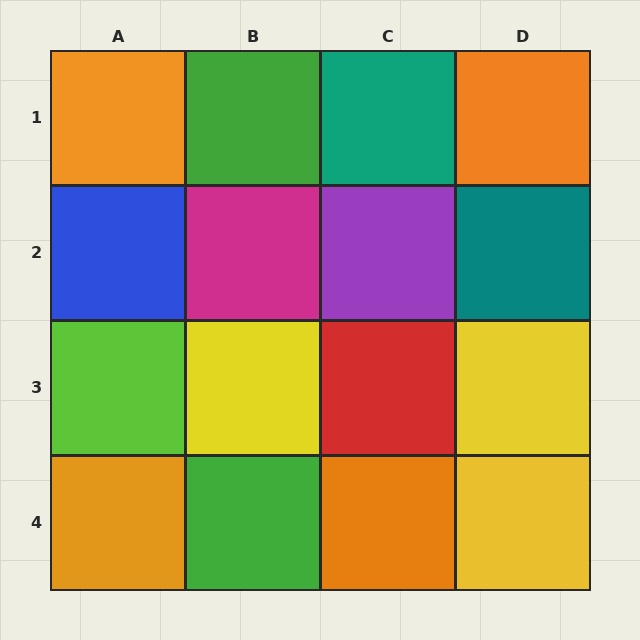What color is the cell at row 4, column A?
Orange.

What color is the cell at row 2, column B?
Magenta.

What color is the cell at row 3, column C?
Red.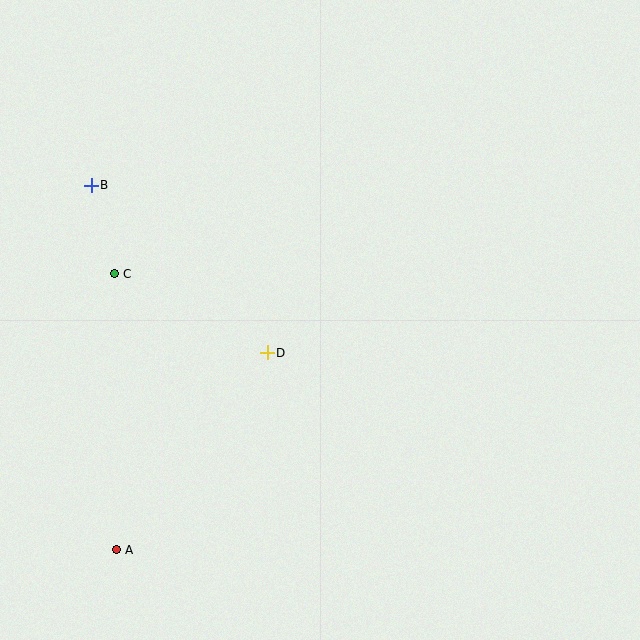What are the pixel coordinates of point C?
Point C is at (114, 274).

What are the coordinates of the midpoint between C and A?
The midpoint between C and A is at (115, 412).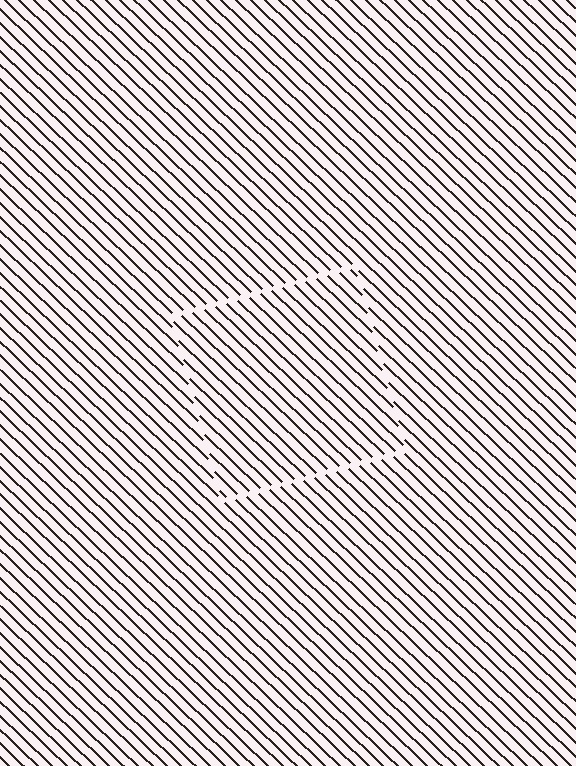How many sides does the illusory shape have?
4 sides — the line-ends trace a square.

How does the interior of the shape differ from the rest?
The interior of the shape contains the same grating, shifted by half a period — the contour is defined by the phase discontinuity where line-ends from the inner and outer gratings abut.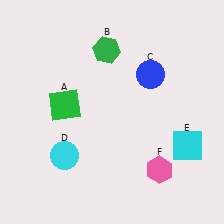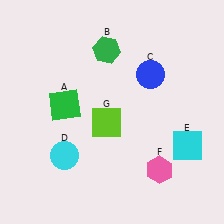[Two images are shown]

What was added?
A lime square (G) was added in Image 2.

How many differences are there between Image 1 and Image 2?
There is 1 difference between the two images.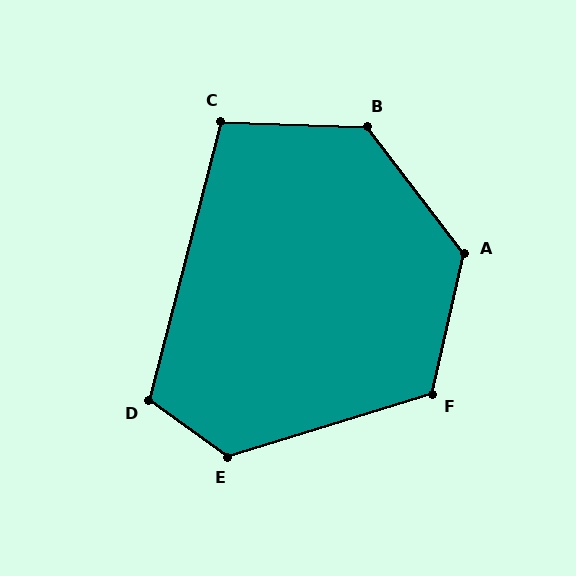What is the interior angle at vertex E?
Approximately 128 degrees (obtuse).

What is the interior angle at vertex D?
Approximately 111 degrees (obtuse).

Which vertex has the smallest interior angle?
C, at approximately 102 degrees.